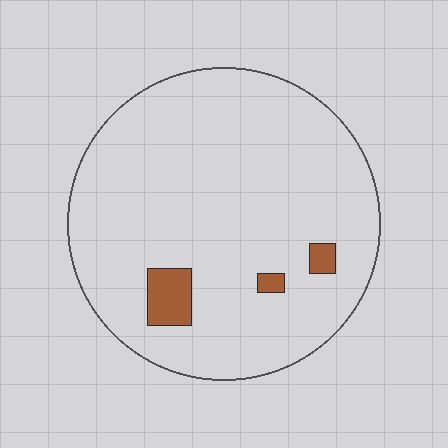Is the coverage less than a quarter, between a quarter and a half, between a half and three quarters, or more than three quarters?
Less than a quarter.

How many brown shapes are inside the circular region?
3.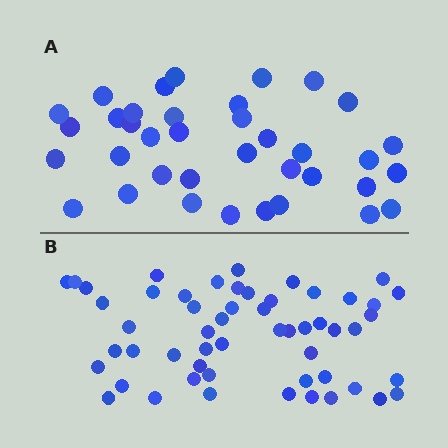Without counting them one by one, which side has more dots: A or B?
Region B (the bottom region) has more dots.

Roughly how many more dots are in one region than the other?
Region B has approximately 15 more dots than region A.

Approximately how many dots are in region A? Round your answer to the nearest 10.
About 40 dots. (The exact count is 37, which rounds to 40.)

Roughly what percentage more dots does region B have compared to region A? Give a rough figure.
About 45% more.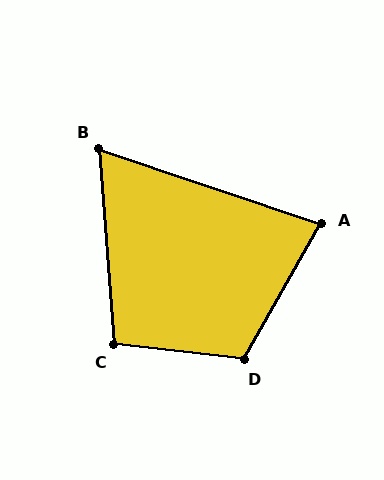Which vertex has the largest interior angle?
D, at approximately 113 degrees.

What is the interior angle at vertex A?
Approximately 79 degrees (acute).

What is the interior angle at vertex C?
Approximately 101 degrees (obtuse).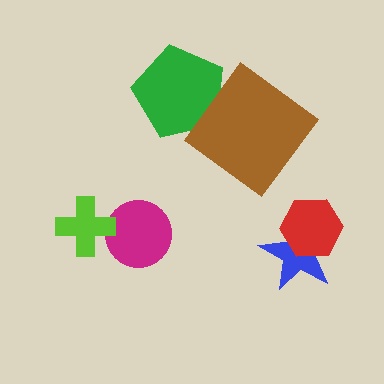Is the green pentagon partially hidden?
Yes, it is partially covered by another shape.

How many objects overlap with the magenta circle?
1 object overlaps with the magenta circle.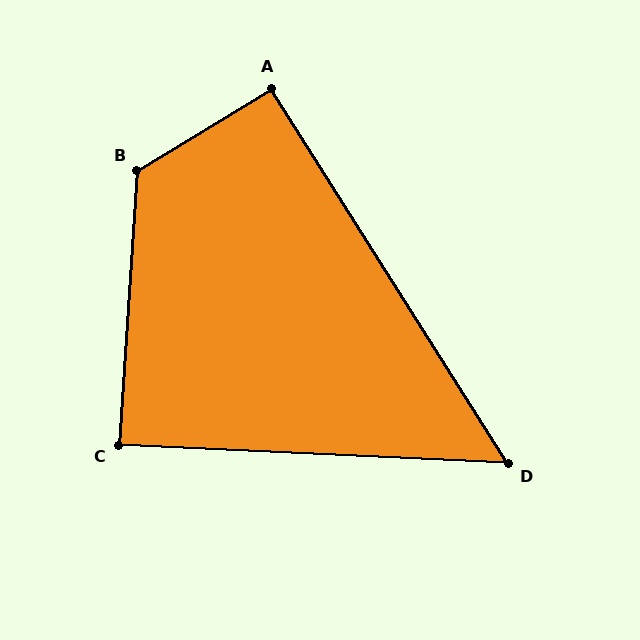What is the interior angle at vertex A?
Approximately 91 degrees (approximately right).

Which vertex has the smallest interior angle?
D, at approximately 55 degrees.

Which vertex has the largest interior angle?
B, at approximately 125 degrees.